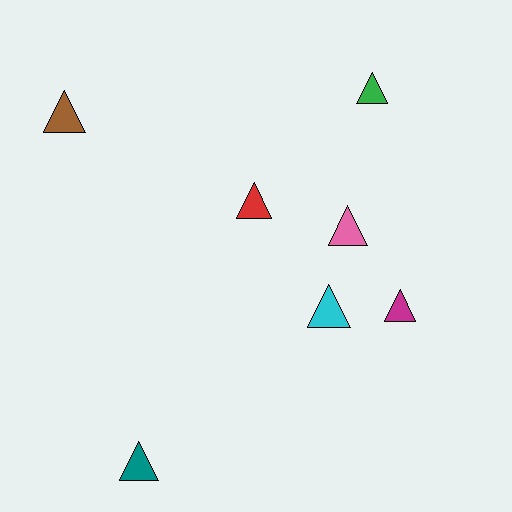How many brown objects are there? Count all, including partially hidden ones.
There is 1 brown object.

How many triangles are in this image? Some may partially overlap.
There are 7 triangles.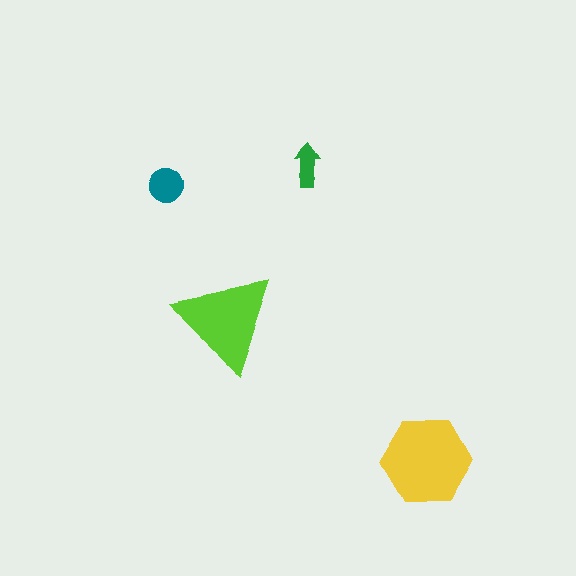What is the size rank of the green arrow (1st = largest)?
4th.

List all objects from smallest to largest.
The green arrow, the teal circle, the lime triangle, the yellow hexagon.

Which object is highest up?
The green arrow is topmost.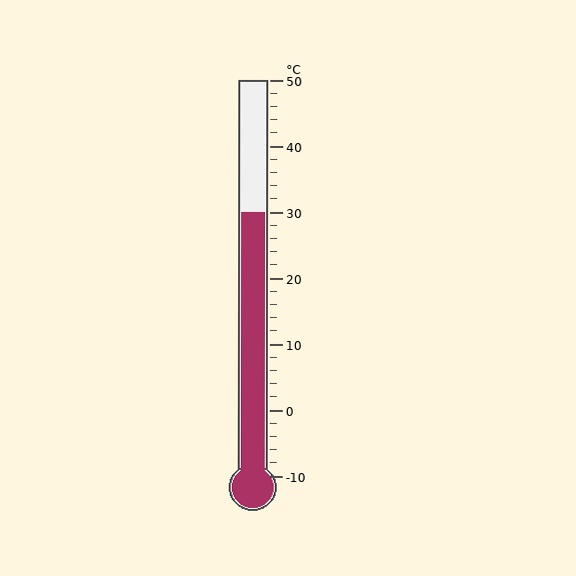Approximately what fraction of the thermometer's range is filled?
The thermometer is filled to approximately 65% of its range.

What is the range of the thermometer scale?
The thermometer scale ranges from -10°C to 50°C.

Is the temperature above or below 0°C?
The temperature is above 0°C.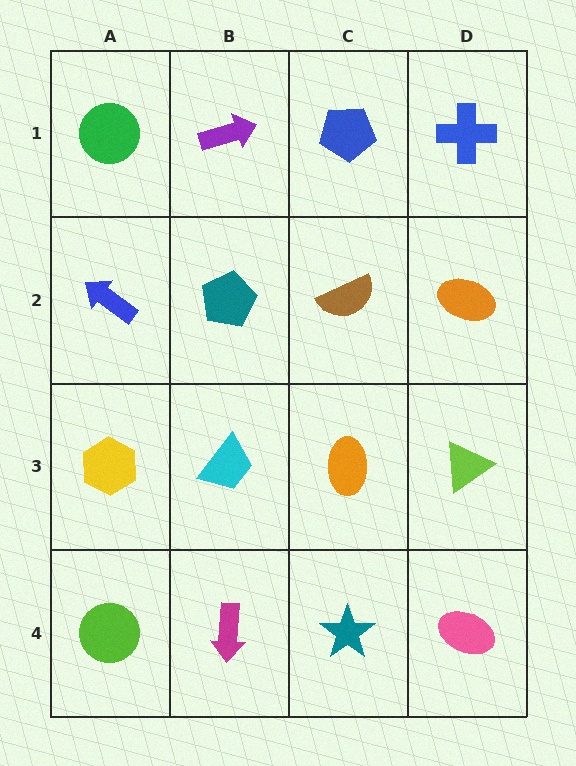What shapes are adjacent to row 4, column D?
A lime triangle (row 3, column D), a teal star (row 4, column C).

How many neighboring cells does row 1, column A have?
2.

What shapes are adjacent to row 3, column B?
A teal pentagon (row 2, column B), a magenta arrow (row 4, column B), a yellow hexagon (row 3, column A), an orange ellipse (row 3, column C).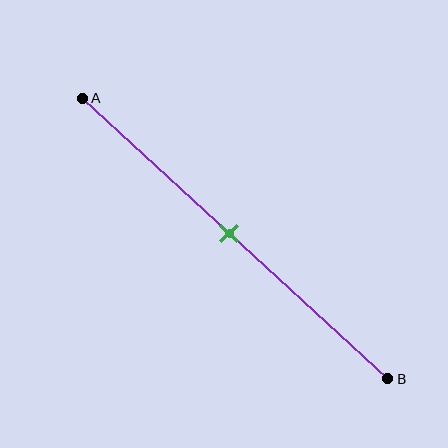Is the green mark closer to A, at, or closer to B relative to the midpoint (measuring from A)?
The green mark is approximately at the midpoint of segment AB.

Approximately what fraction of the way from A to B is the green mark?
The green mark is approximately 50% of the way from A to B.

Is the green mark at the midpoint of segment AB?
Yes, the mark is approximately at the midpoint.